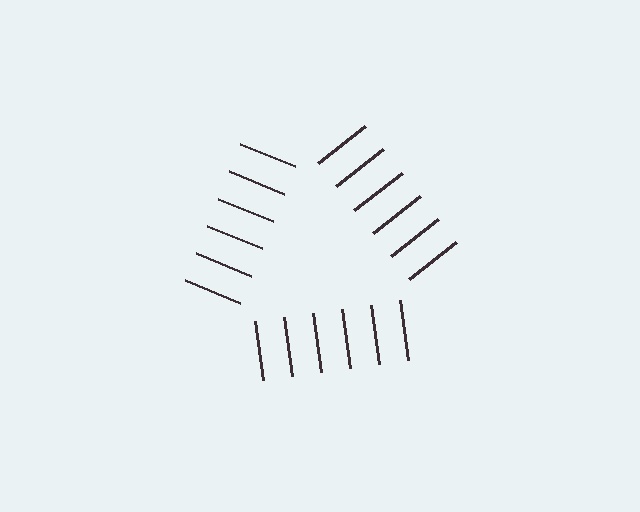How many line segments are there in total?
18 — 6 along each of the 3 edges.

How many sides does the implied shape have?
3 sides — the line-ends trace a triangle.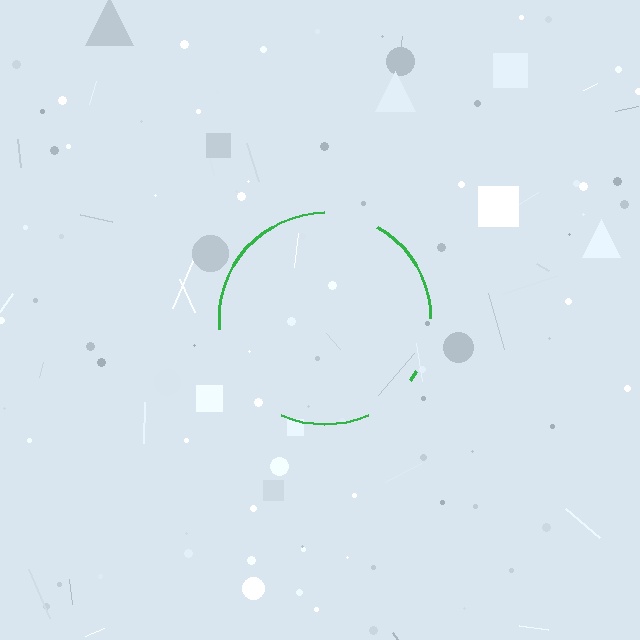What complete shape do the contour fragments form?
The contour fragments form a circle.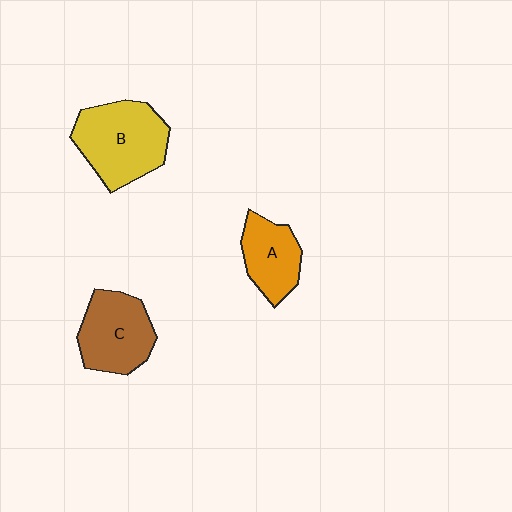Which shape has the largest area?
Shape B (yellow).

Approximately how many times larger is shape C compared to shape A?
Approximately 1.3 times.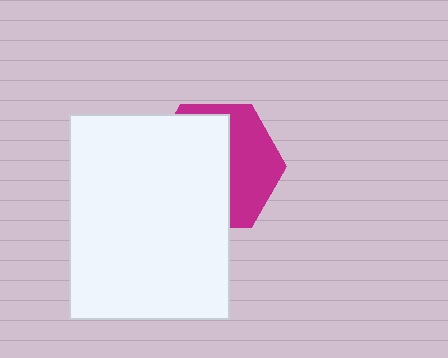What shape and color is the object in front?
The object in front is a white rectangle.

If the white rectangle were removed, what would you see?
You would see the complete magenta hexagon.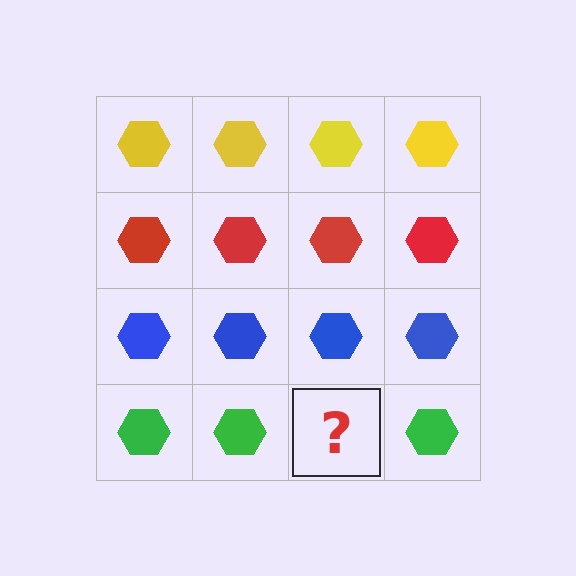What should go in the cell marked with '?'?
The missing cell should contain a green hexagon.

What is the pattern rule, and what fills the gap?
The rule is that each row has a consistent color. The gap should be filled with a green hexagon.